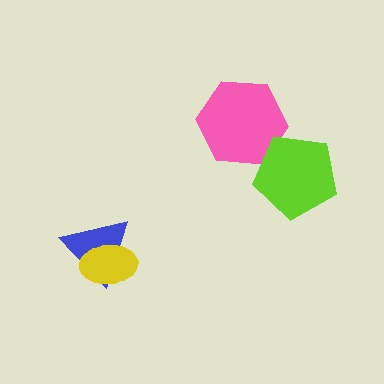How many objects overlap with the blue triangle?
1 object overlaps with the blue triangle.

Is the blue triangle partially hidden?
Yes, it is partially covered by another shape.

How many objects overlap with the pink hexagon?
1 object overlaps with the pink hexagon.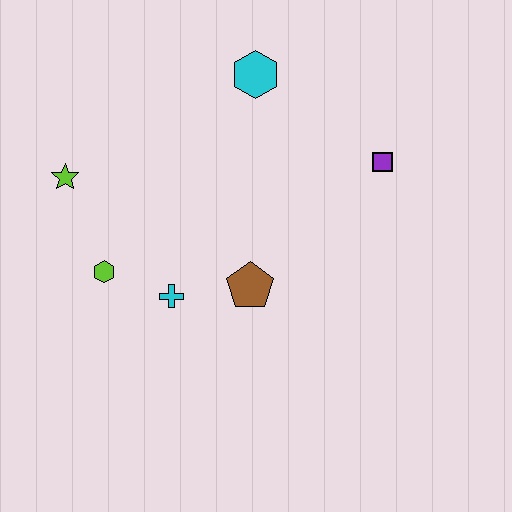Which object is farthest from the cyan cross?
The purple square is farthest from the cyan cross.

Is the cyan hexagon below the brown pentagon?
No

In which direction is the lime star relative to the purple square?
The lime star is to the left of the purple square.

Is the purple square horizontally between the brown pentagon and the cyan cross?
No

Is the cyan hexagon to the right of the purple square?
No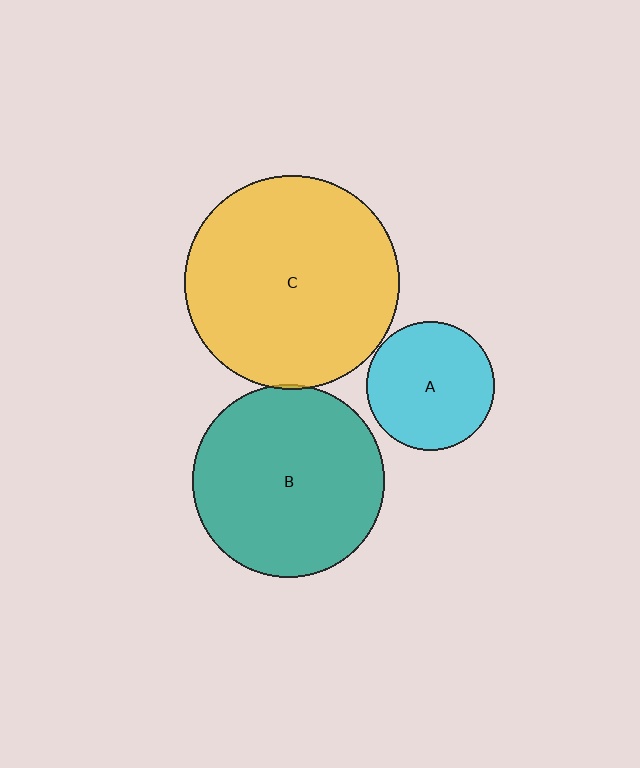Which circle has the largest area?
Circle C (yellow).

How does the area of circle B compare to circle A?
Approximately 2.2 times.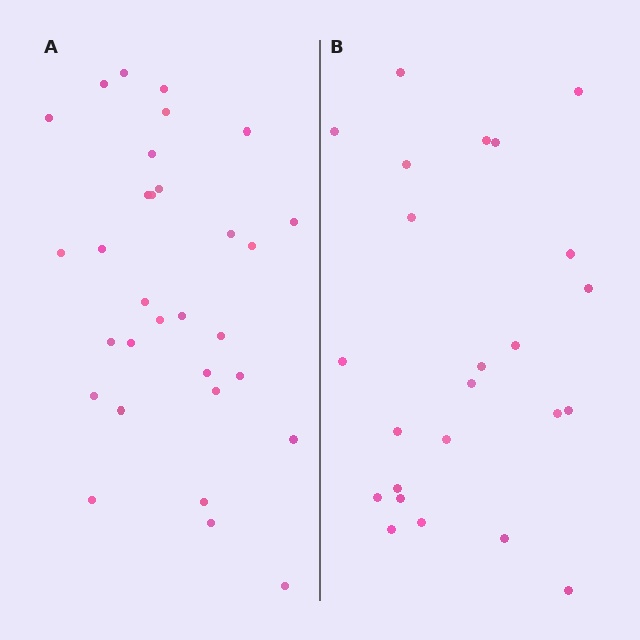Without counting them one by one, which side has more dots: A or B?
Region A (the left region) has more dots.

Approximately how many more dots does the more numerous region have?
Region A has roughly 8 or so more dots than region B.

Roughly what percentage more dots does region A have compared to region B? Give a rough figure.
About 30% more.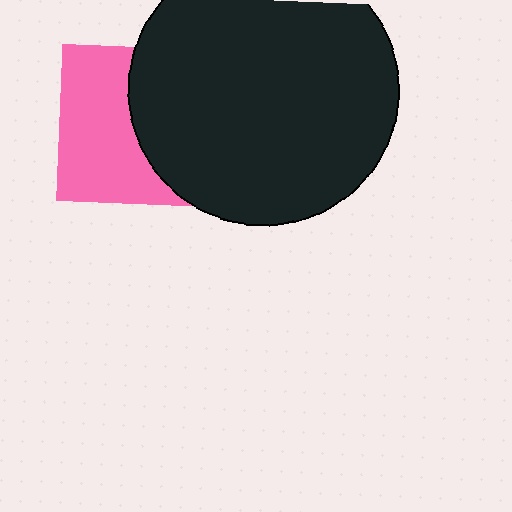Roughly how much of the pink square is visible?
About half of it is visible (roughly 53%).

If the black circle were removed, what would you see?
You would see the complete pink square.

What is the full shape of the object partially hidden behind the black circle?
The partially hidden object is a pink square.